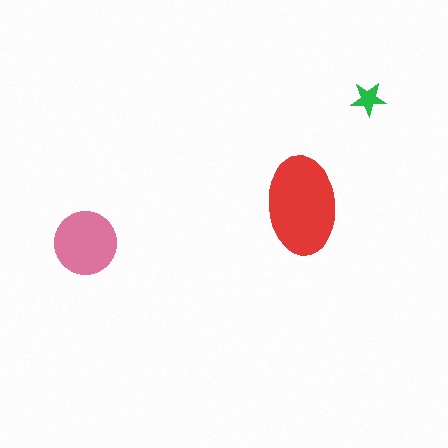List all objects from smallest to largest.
The green star, the pink circle, the red ellipse.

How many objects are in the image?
There are 3 objects in the image.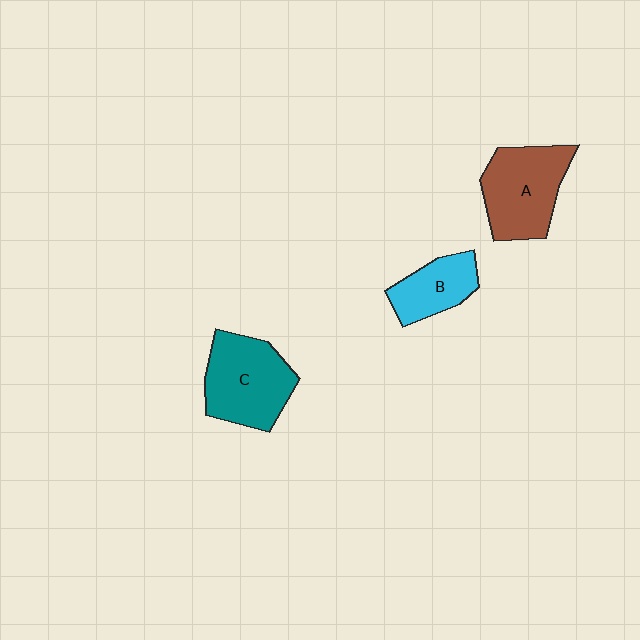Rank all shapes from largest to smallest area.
From largest to smallest: C (teal), A (brown), B (cyan).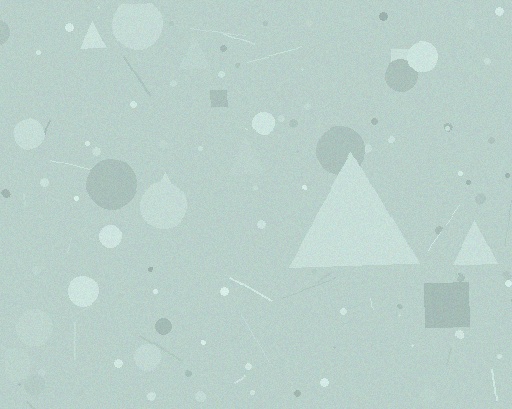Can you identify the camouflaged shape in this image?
The camouflaged shape is a triangle.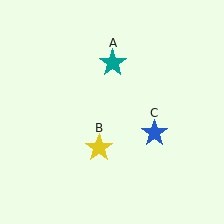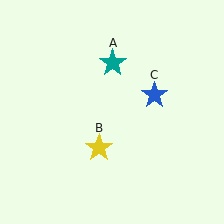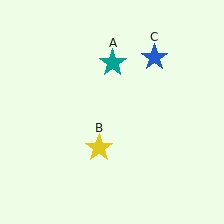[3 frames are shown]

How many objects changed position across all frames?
1 object changed position: blue star (object C).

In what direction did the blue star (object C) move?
The blue star (object C) moved up.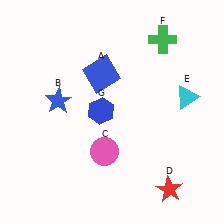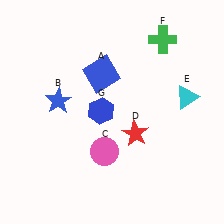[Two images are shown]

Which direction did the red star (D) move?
The red star (D) moved up.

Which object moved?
The red star (D) moved up.